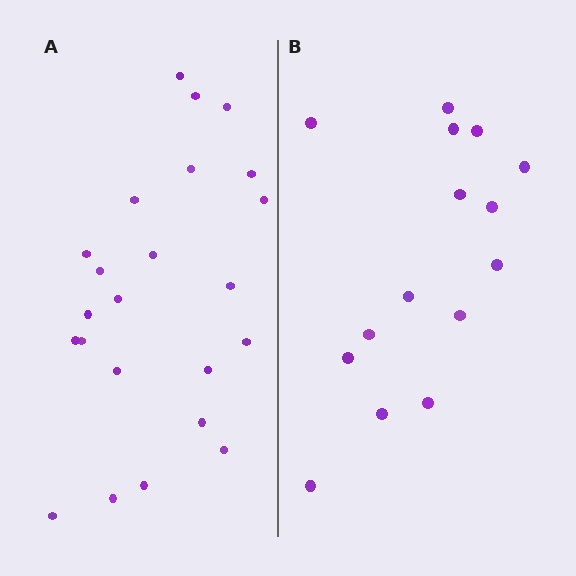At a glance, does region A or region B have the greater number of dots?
Region A (the left region) has more dots.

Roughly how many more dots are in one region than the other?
Region A has roughly 8 or so more dots than region B.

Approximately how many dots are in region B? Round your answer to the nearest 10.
About 20 dots. (The exact count is 15, which rounds to 20.)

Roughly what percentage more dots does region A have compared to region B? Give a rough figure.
About 55% more.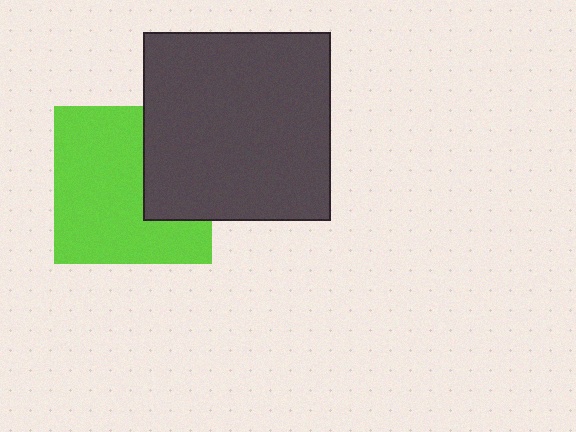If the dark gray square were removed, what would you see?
You would see the complete lime square.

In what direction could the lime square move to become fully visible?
The lime square could move left. That would shift it out from behind the dark gray square entirely.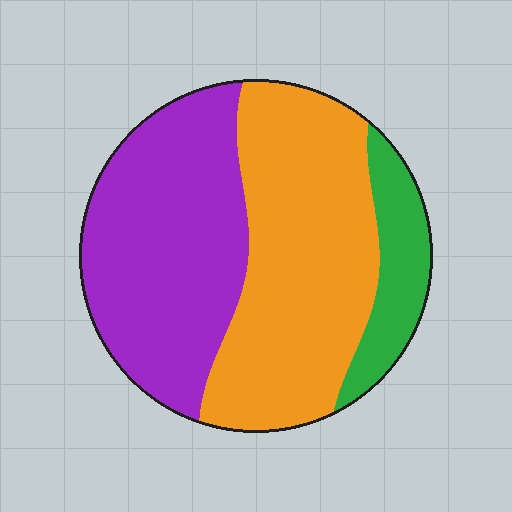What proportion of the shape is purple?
Purple covers around 40% of the shape.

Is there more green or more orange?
Orange.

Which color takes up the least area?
Green, at roughly 15%.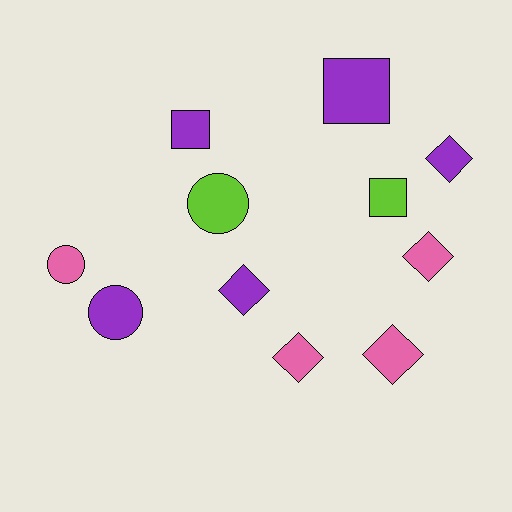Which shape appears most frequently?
Diamond, with 5 objects.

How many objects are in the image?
There are 11 objects.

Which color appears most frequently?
Purple, with 5 objects.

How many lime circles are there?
There is 1 lime circle.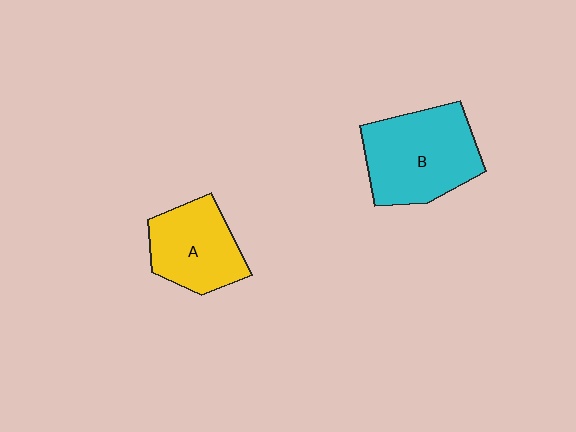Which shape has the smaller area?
Shape A (yellow).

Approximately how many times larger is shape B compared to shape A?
Approximately 1.3 times.